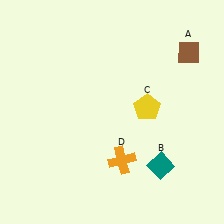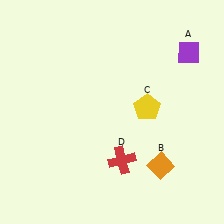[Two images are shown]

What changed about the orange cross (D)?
In Image 1, D is orange. In Image 2, it changed to red.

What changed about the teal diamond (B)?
In Image 1, B is teal. In Image 2, it changed to orange.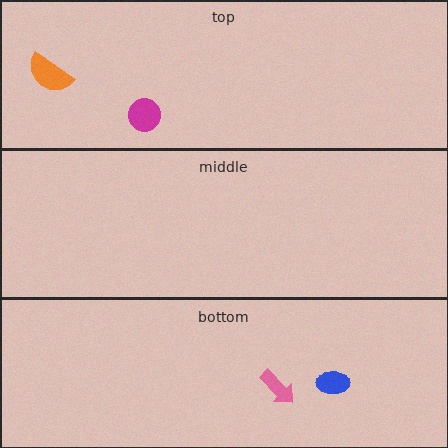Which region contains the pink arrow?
The bottom region.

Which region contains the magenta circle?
The top region.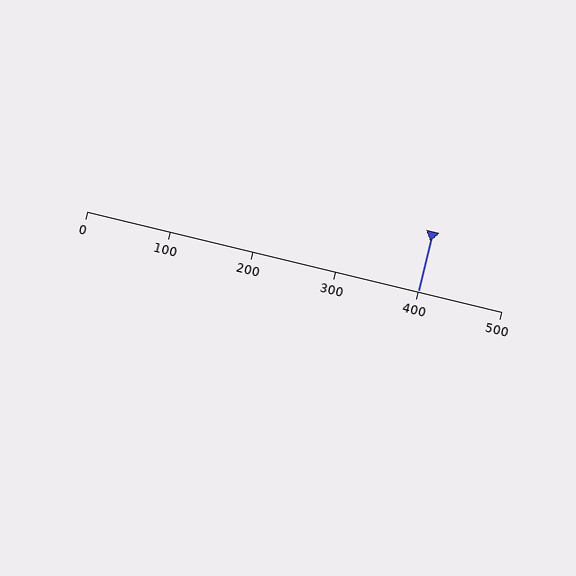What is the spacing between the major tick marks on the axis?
The major ticks are spaced 100 apart.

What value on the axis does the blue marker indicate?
The marker indicates approximately 400.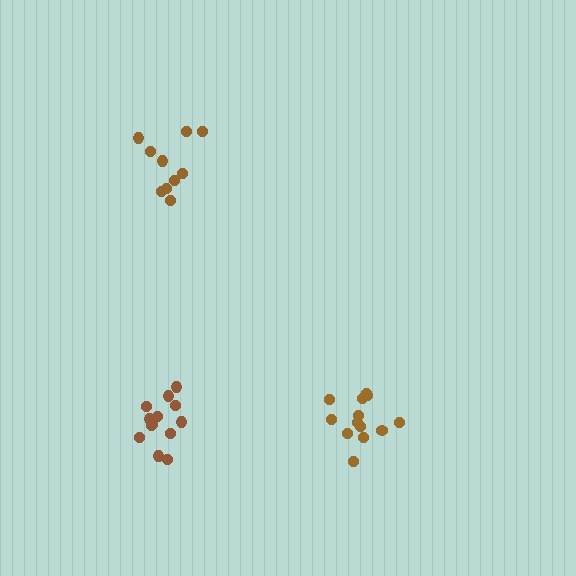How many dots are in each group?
Group 1: 10 dots, Group 2: 13 dots, Group 3: 13 dots (36 total).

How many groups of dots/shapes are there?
There are 3 groups.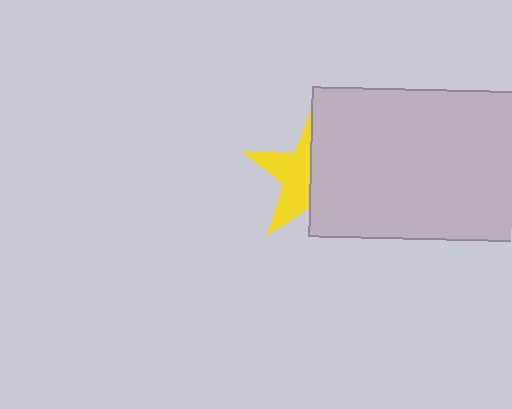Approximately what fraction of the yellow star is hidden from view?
Roughly 53% of the yellow star is hidden behind the light gray rectangle.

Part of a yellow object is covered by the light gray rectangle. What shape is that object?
It is a star.